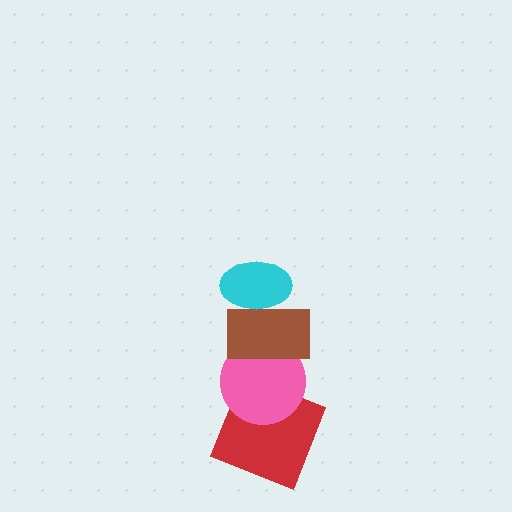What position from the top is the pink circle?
The pink circle is 3rd from the top.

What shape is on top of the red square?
The pink circle is on top of the red square.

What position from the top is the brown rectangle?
The brown rectangle is 2nd from the top.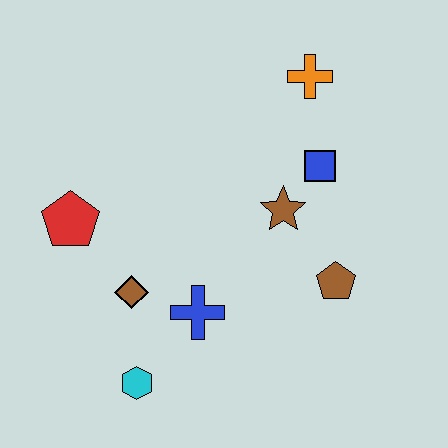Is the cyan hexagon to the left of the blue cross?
Yes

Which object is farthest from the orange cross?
The cyan hexagon is farthest from the orange cross.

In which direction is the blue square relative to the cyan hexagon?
The blue square is above the cyan hexagon.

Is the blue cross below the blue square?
Yes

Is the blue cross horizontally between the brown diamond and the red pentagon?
No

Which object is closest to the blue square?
The brown star is closest to the blue square.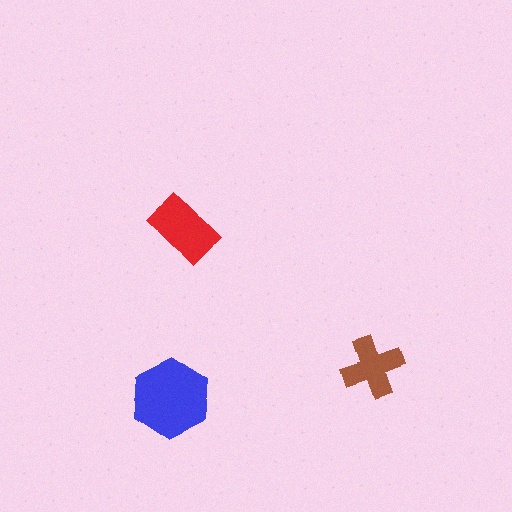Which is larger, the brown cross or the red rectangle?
The red rectangle.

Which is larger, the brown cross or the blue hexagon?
The blue hexagon.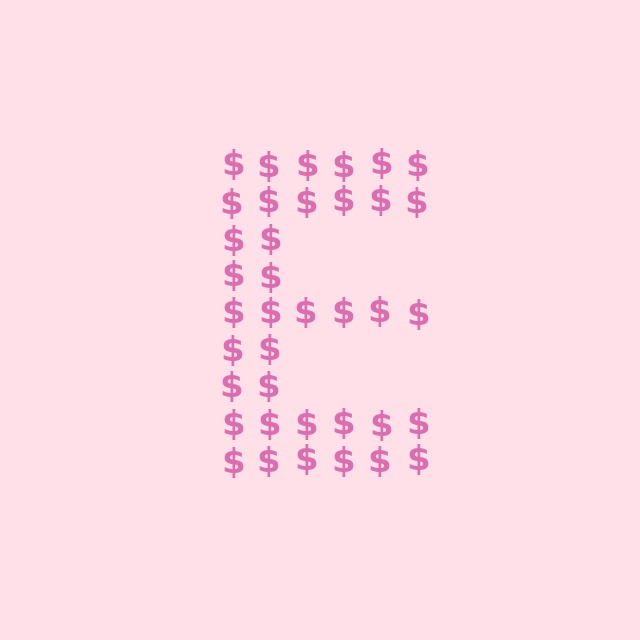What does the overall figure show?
The overall figure shows the letter E.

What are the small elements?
The small elements are dollar signs.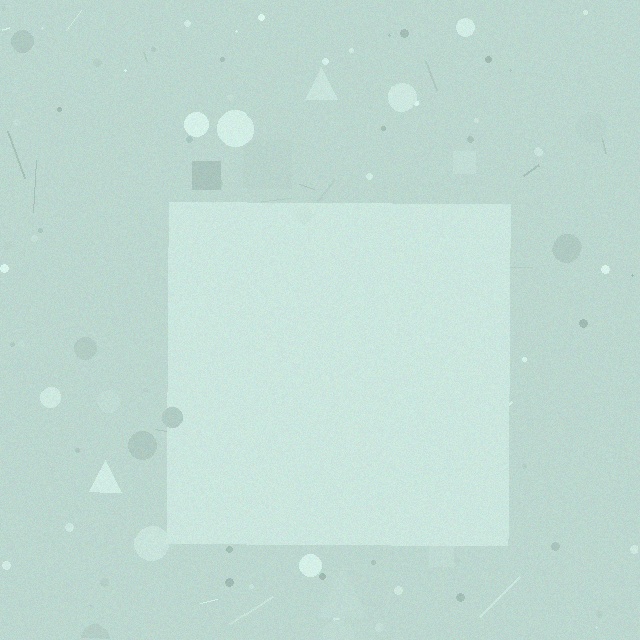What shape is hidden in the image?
A square is hidden in the image.